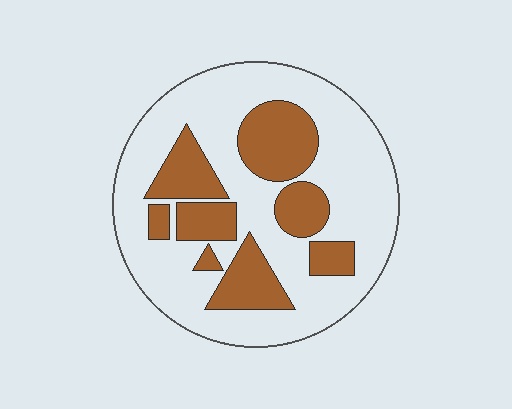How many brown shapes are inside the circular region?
8.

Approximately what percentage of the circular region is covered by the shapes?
Approximately 30%.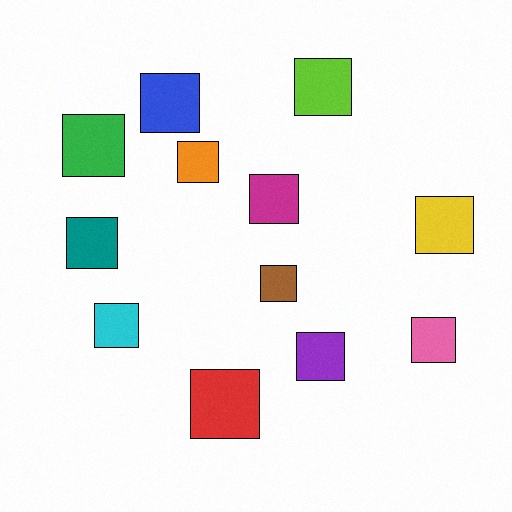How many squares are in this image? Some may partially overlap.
There are 12 squares.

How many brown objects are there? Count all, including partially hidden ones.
There is 1 brown object.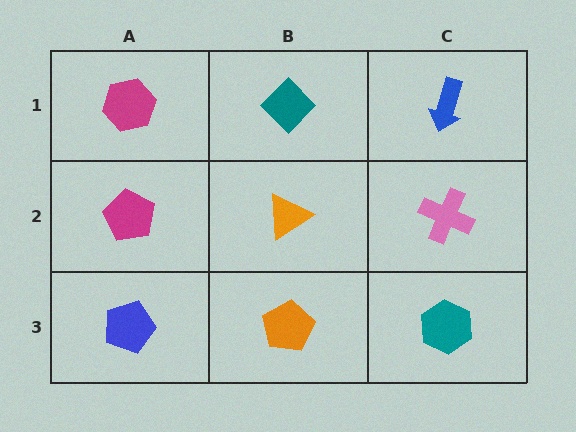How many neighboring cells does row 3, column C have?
2.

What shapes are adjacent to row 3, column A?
A magenta pentagon (row 2, column A), an orange pentagon (row 3, column B).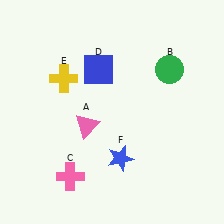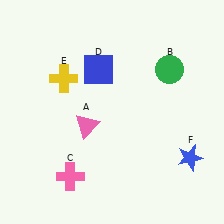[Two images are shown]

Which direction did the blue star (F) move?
The blue star (F) moved right.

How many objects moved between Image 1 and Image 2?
1 object moved between the two images.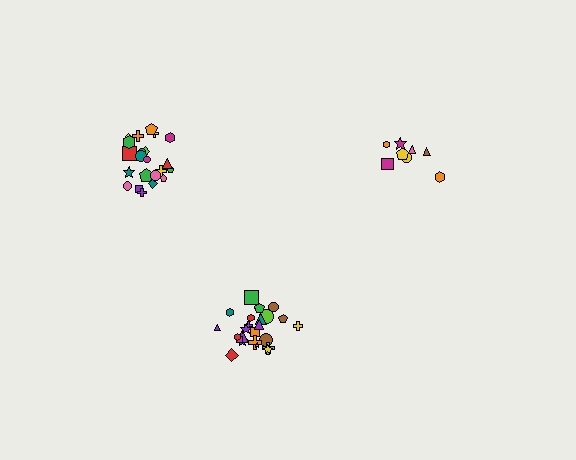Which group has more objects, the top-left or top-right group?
The top-left group.